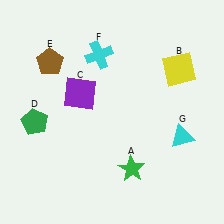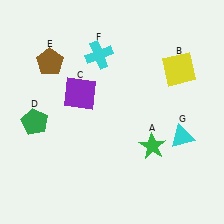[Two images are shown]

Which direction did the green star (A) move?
The green star (A) moved up.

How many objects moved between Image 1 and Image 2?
1 object moved between the two images.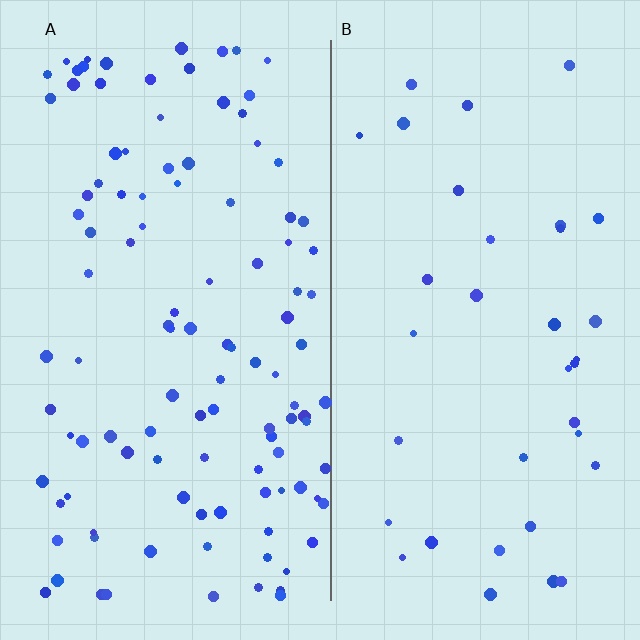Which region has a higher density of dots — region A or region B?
A (the left).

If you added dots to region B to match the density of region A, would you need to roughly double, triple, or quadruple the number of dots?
Approximately triple.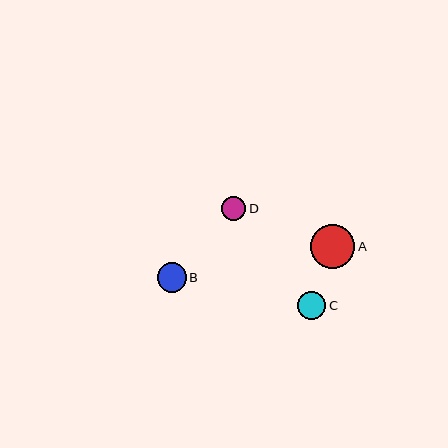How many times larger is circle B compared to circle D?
Circle B is approximately 1.2 times the size of circle D.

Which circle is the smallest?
Circle D is the smallest with a size of approximately 24 pixels.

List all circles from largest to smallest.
From largest to smallest: A, B, C, D.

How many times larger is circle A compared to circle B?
Circle A is approximately 1.5 times the size of circle B.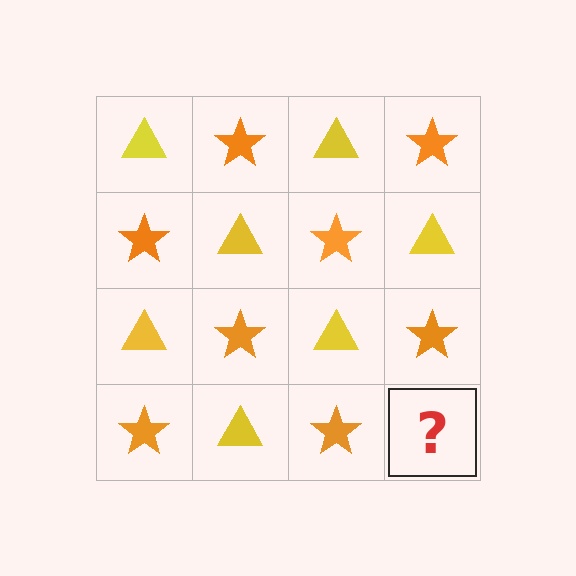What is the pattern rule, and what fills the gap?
The rule is that it alternates yellow triangle and orange star in a checkerboard pattern. The gap should be filled with a yellow triangle.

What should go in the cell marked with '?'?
The missing cell should contain a yellow triangle.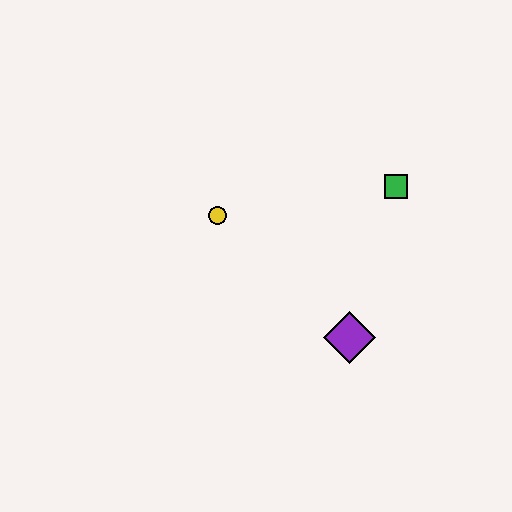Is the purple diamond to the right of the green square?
No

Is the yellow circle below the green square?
Yes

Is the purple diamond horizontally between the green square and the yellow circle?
Yes